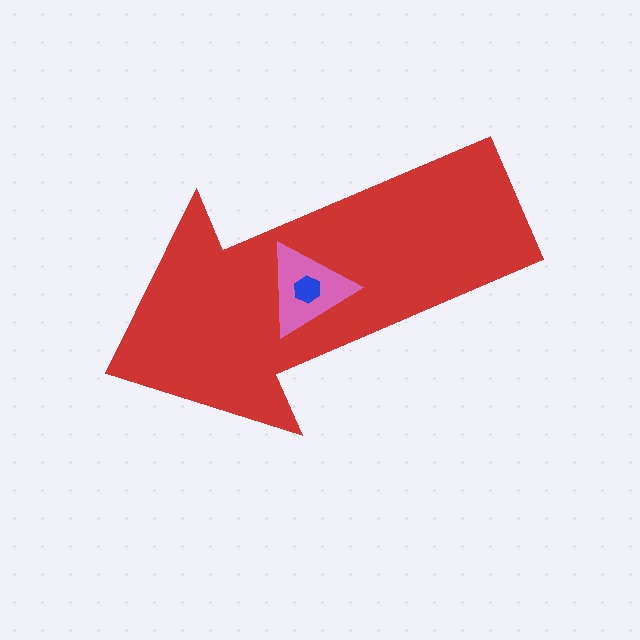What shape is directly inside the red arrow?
The pink triangle.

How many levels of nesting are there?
3.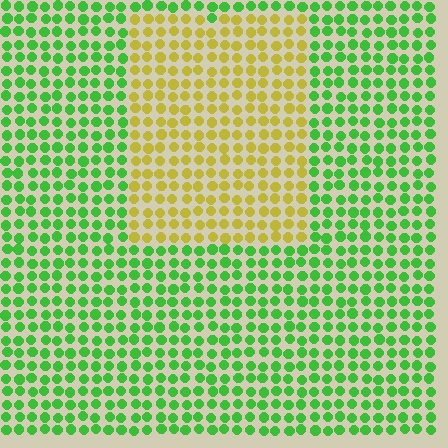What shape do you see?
I see a rectangle.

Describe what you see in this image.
The image is filled with small green elements in a uniform arrangement. A rectangle-shaped region is visible where the elements are tinted to a slightly different hue, forming a subtle color boundary.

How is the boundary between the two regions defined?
The boundary is defined purely by a slight shift in hue (about 61 degrees). Spacing, size, and orientation are identical on both sides.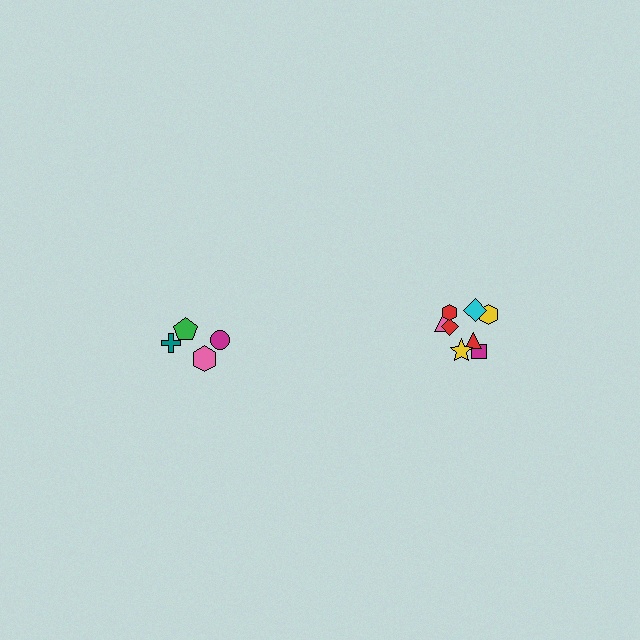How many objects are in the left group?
There are 4 objects.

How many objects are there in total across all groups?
There are 12 objects.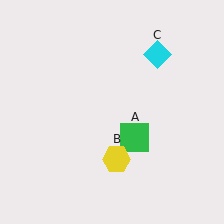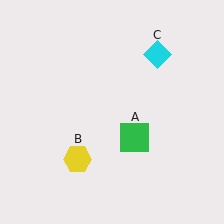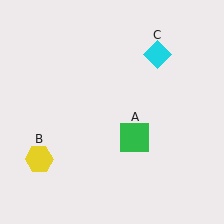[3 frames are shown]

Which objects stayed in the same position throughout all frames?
Green square (object A) and cyan diamond (object C) remained stationary.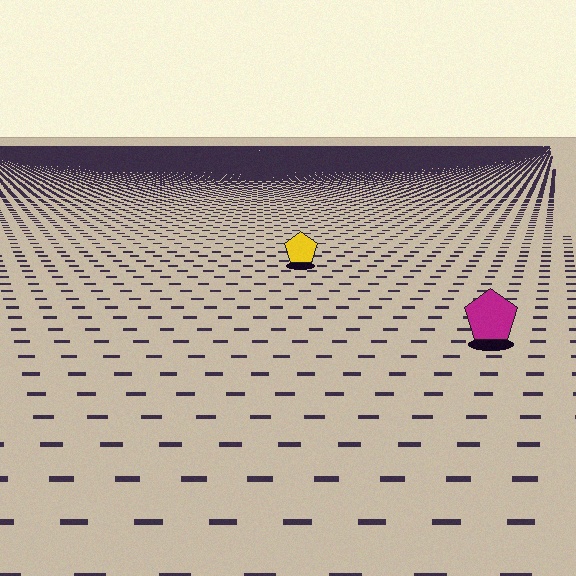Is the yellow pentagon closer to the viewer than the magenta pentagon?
No. The magenta pentagon is closer — you can tell from the texture gradient: the ground texture is coarser near it.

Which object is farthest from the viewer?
The yellow pentagon is farthest from the viewer. It appears smaller and the ground texture around it is denser.